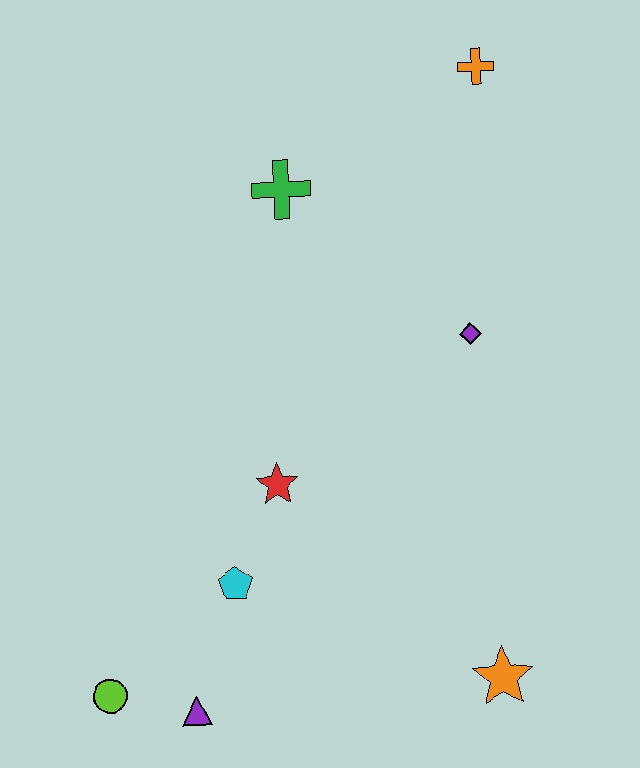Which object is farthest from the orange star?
The orange cross is farthest from the orange star.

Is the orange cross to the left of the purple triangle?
No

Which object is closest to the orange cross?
The green cross is closest to the orange cross.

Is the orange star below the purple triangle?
No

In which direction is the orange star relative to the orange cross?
The orange star is below the orange cross.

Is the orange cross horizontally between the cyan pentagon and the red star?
No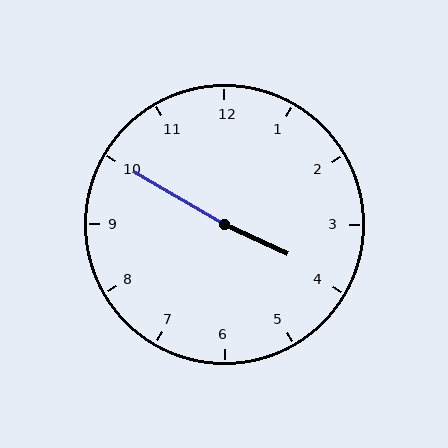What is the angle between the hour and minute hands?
Approximately 175 degrees.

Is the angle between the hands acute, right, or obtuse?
It is obtuse.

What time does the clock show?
3:50.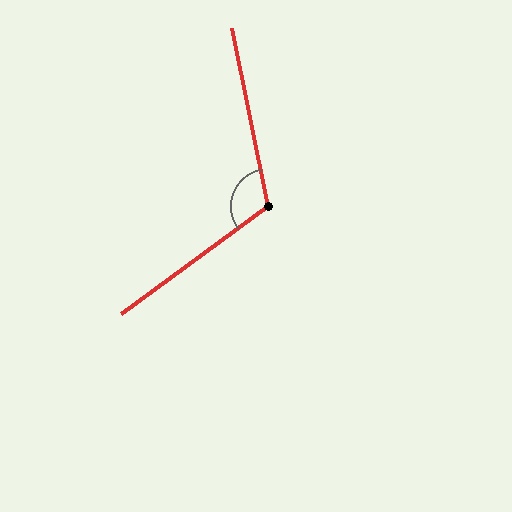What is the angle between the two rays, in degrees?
Approximately 115 degrees.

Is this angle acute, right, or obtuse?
It is obtuse.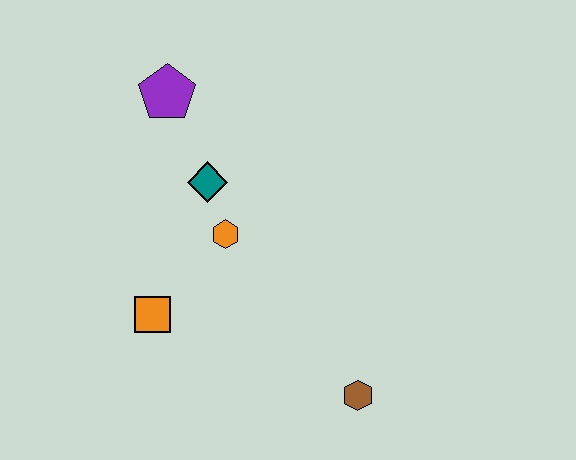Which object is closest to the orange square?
The orange hexagon is closest to the orange square.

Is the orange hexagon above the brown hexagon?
Yes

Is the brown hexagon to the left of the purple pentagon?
No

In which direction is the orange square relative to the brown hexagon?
The orange square is to the left of the brown hexagon.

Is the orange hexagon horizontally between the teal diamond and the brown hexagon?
Yes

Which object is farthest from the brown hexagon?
The purple pentagon is farthest from the brown hexagon.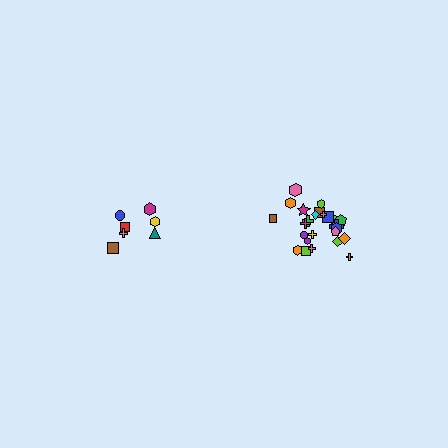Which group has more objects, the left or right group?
The right group.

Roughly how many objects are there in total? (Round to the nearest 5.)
Roughly 30 objects in total.